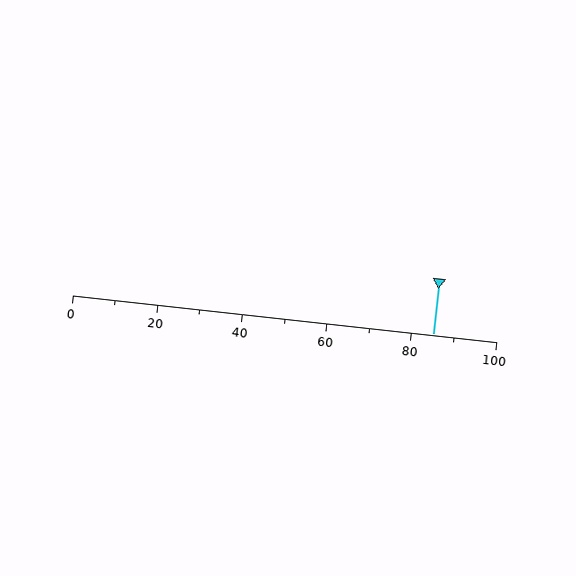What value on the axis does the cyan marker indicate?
The marker indicates approximately 85.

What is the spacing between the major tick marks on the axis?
The major ticks are spaced 20 apart.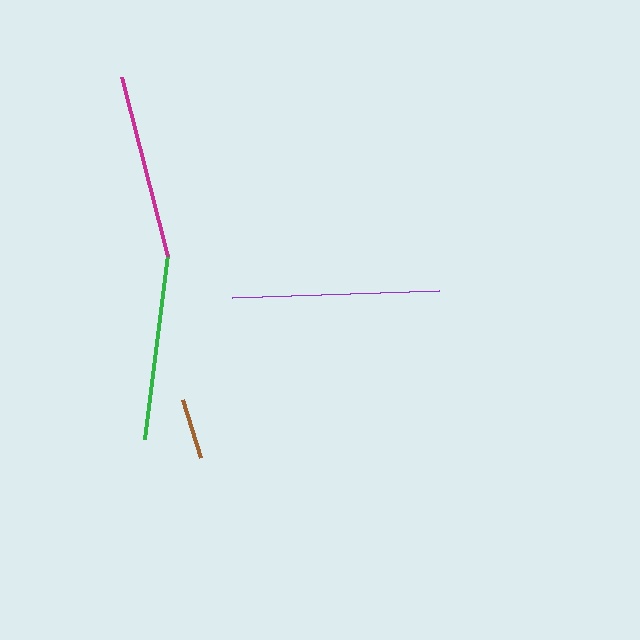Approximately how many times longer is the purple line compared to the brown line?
The purple line is approximately 3.4 times the length of the brown line.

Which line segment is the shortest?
The brown line is the shortest at approximately 61 pixels.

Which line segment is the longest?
The purple line is the longest at approximately 207 pixels.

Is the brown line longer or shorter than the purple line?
The purple line is longer than the brown line.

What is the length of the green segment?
The green segment is approximately 186 pixels long.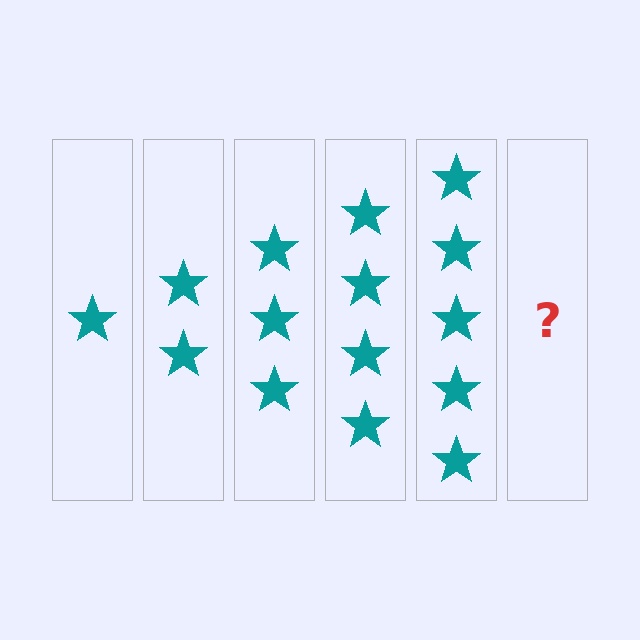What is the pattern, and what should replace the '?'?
The pattern is that each step adds one more star. The '?' should be 6 stars.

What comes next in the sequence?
The next element should be 6 stars.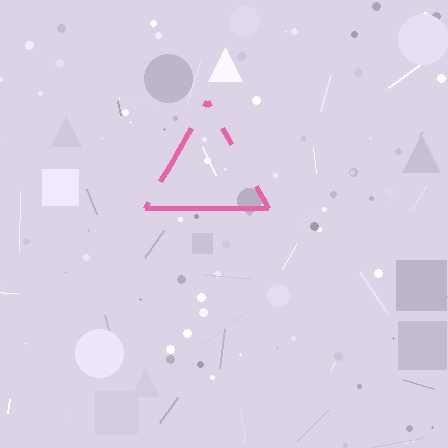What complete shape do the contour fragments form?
The contour fragments form a triangle.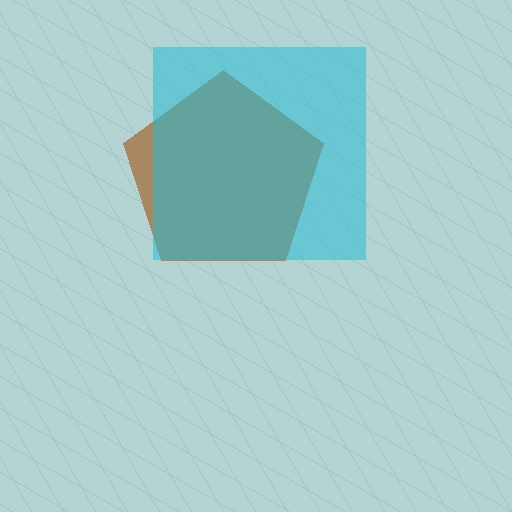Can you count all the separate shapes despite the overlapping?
Yes, there are 2 separate shapes.